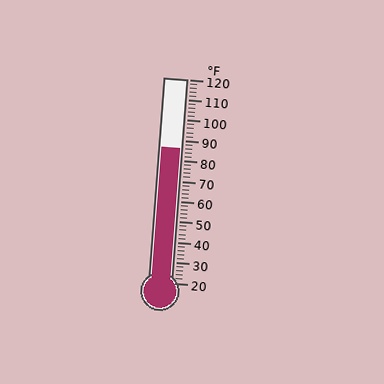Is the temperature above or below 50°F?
The temperature is above 50°F.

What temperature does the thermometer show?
The thermometer shows approximately 86°F.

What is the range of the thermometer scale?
The thermometer scale ranges from 20°F to 120°F.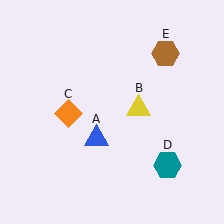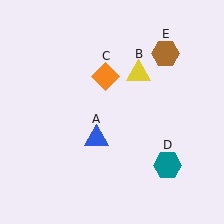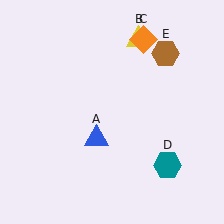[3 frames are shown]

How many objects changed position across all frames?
2 objects changed position: yellow triangle (object B), orange diamond (object C).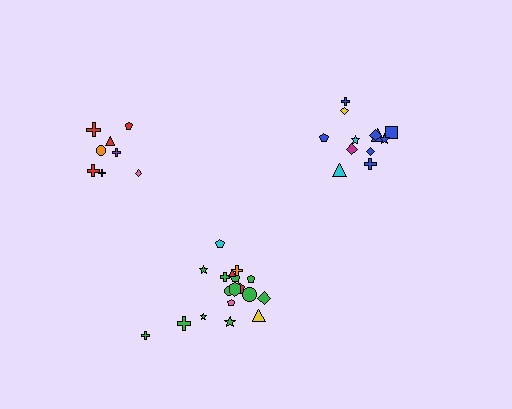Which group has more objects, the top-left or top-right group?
The top-right group.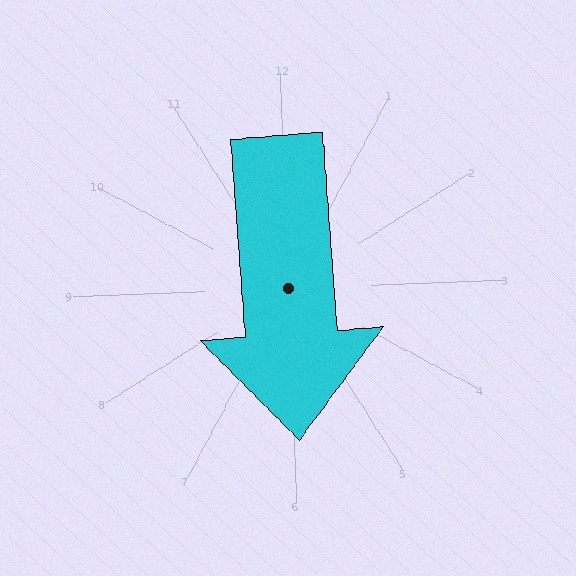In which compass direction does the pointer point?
South.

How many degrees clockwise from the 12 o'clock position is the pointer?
Approximately 178 degrees.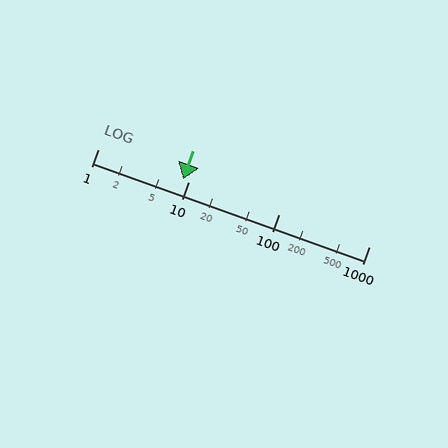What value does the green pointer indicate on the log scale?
The pointer indicates approximately 8.7.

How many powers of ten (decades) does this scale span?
The scale spans 3 decades, from 1 to 1000.